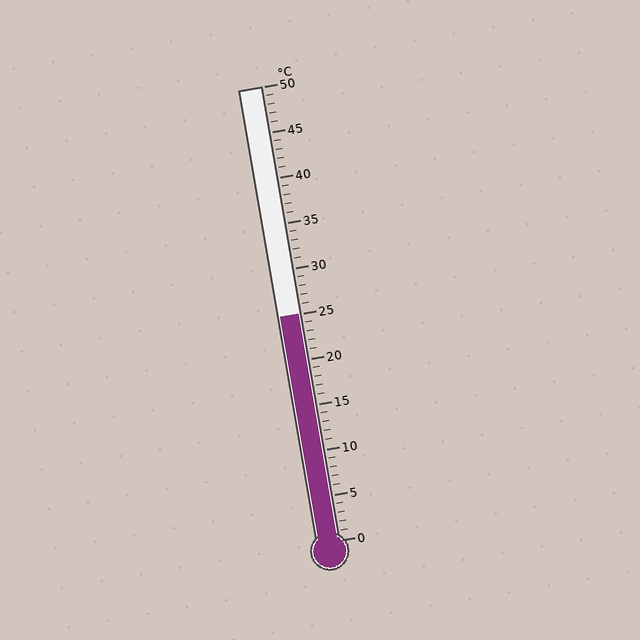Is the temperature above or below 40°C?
The temperature is below 40°C.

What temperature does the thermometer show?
The thermometer shows approximately 25°C.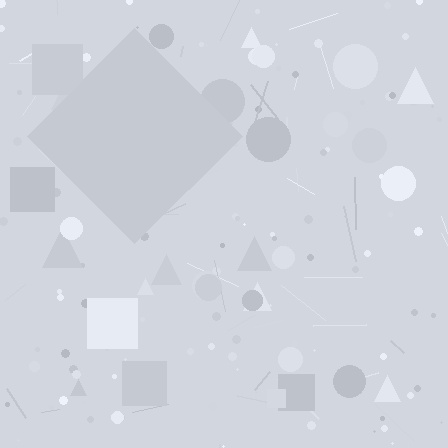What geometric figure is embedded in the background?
A diamond is embedded in the background.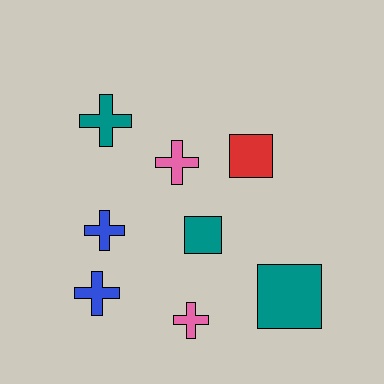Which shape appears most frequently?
Cross, with 5 objects.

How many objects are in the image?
There are 8 objects.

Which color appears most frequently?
Teal, with 3 objects.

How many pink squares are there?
There are no pink squares.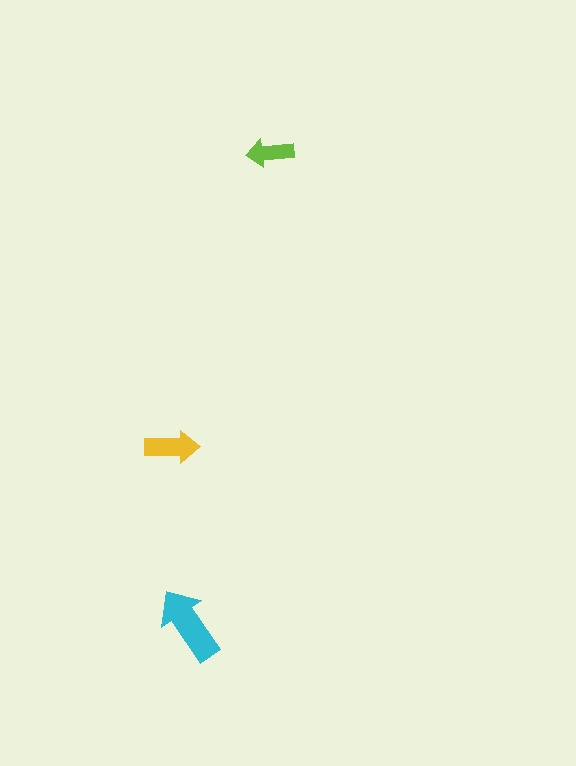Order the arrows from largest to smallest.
the cyan one, the yellow one, the lime one.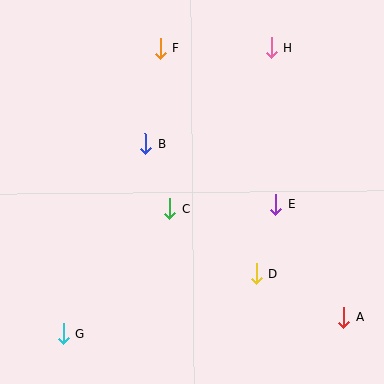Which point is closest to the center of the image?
Point C at (170, 209) is closest to the center.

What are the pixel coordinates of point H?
Point H is at (271, 48).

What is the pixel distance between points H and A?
The distance between H and A is 278 pixels.